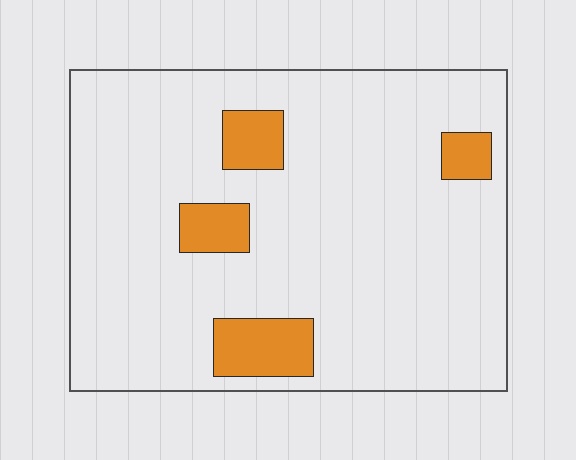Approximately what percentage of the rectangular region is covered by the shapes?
Approximately 10%.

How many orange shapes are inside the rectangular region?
4.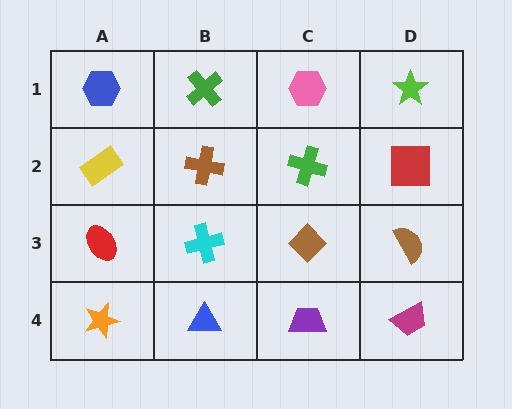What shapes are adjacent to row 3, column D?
A red square (row 2, column D), a magenta trapezoid (row 4, column D), a brown diamond (row 3, column C).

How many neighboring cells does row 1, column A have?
2.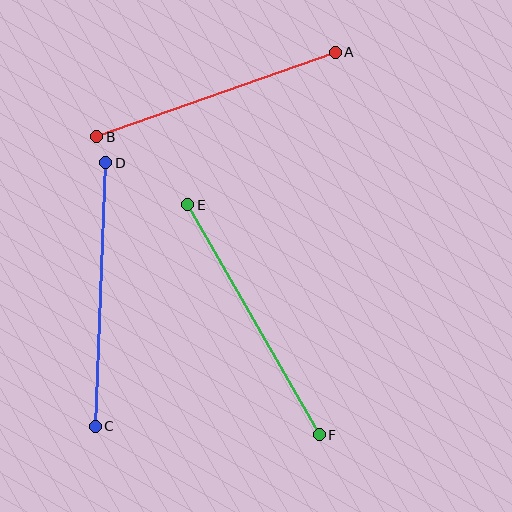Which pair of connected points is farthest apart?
Points E and F are farthest apart.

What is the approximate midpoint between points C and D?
The midpoint is at approximately (101, 294) pixels.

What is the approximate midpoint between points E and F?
The midpoint is at approximately (254, 320) pixels.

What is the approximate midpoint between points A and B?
The midpoint is at approximately (216, 94) pixels.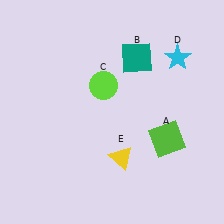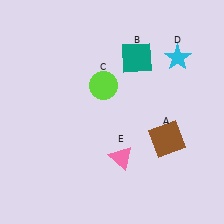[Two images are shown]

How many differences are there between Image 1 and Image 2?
There are 2 differences between the two images.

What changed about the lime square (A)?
In Image 1, A is lime. In Image 2, it changed to brown.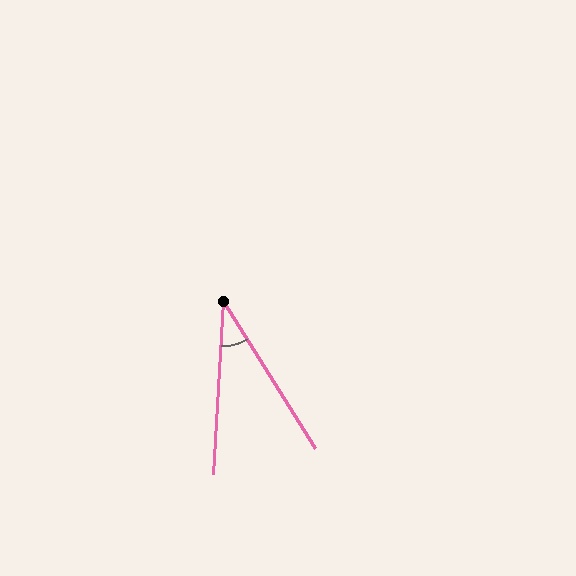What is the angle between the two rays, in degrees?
Approximately 35 degrees.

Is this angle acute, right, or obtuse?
It is acute.